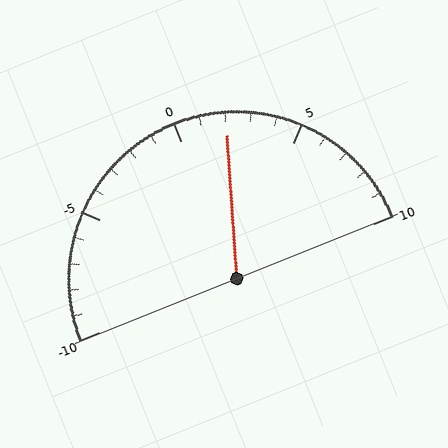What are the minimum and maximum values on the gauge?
The gauge ranges from -10 to 10.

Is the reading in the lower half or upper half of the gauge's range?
The reading is in the upper half of the range (-10 to 10).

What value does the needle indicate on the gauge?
The needle indicates approximately 2.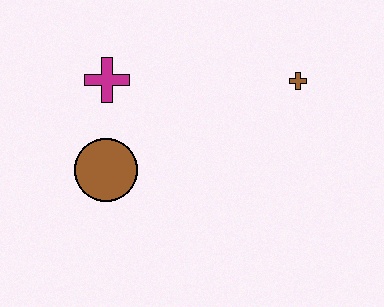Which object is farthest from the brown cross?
The brown circle is farthest from the brown cross.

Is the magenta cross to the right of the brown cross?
No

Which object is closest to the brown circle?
The magenta cross is closest to the brown circle.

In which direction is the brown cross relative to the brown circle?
The brown cross is to the right of the brown circle.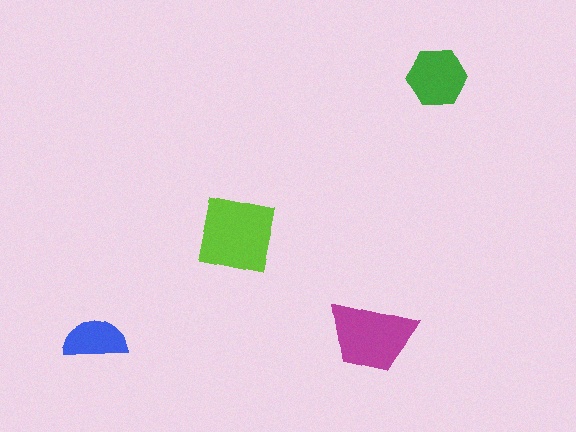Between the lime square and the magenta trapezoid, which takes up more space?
The lime square.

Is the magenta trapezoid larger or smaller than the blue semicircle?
Larger.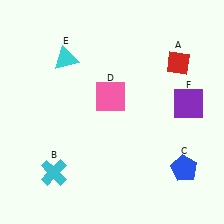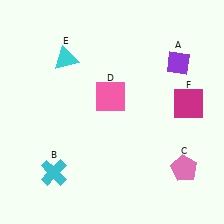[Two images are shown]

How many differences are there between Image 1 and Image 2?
There are 3 differences between the two images.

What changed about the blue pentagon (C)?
In Image 1, C is blue. In Image 2, it changed to pink.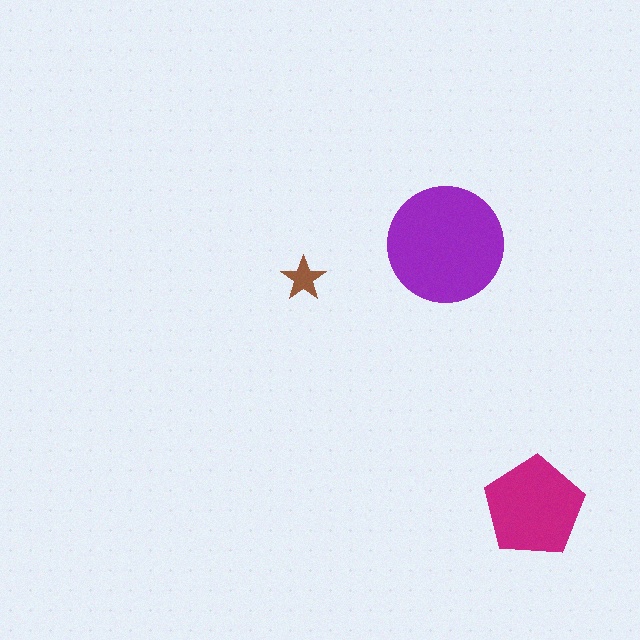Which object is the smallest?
The brown star.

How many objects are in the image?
There are 3 objects in the image.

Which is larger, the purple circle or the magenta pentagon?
The purple circle.